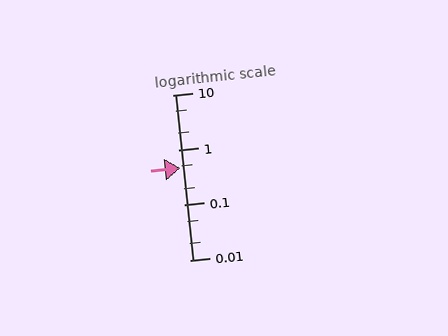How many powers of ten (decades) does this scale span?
The scale spans 3 decades, from 0.01 to 10.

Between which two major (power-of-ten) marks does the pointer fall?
The pointer is between 0.1 and 1.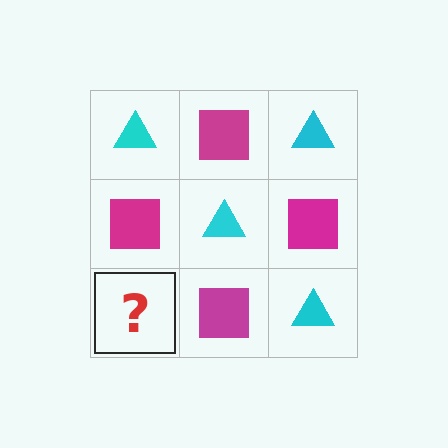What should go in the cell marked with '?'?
The missing cell should contain a cyan triangle.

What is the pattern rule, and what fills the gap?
The rule is that it alternates cyan triangle and magenta square in a checkerboard pattern. The gap should be filled with a cyan triangle.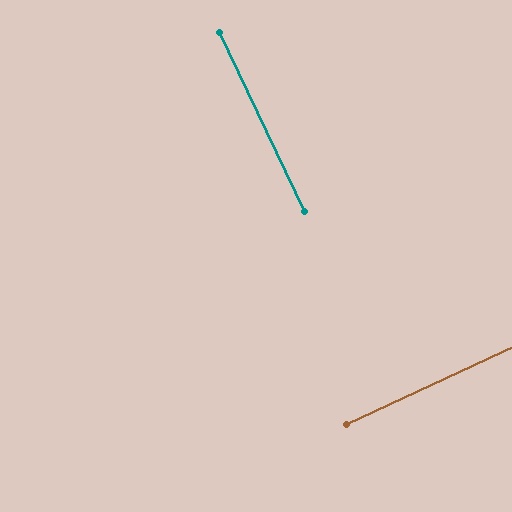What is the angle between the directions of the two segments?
Approximately 90 degrees.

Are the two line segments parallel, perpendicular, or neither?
Perpendicular — they meet at approximately 90°.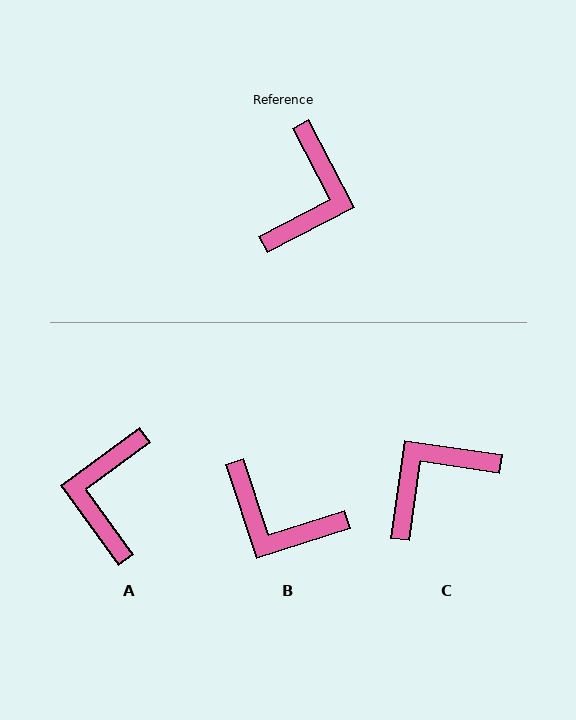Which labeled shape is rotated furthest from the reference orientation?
A, about 171 degrees away.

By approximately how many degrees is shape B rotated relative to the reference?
Approximately 100 degrees clockwise.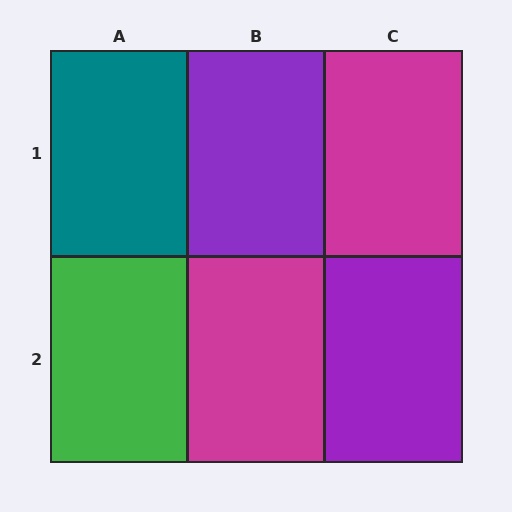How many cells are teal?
1 cell is teal.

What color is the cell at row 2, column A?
Green.